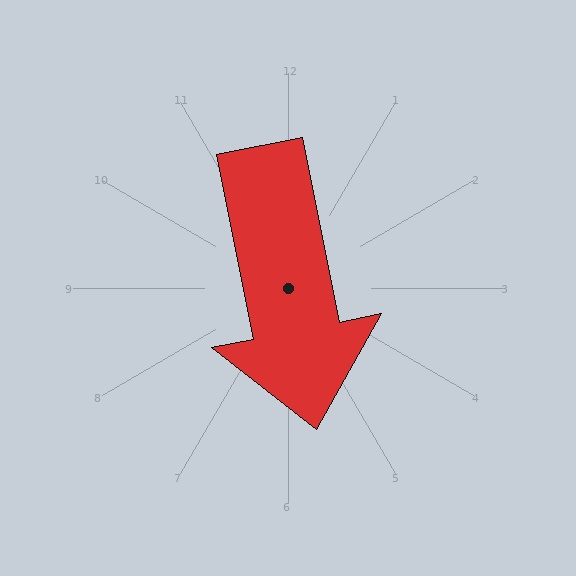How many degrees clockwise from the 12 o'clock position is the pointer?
Approximately 169 degrees.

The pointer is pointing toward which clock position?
Roughly 6 o'clock.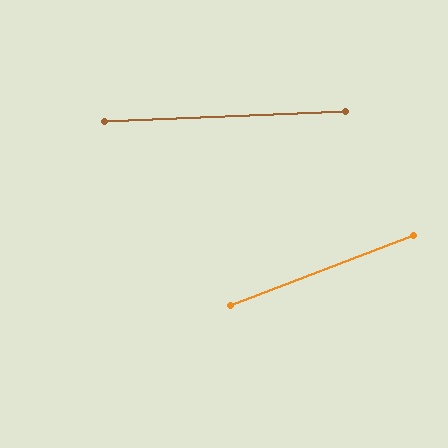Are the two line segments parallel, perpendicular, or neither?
Neither parallel nor perpendicular — they differ by about 19°.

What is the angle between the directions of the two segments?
Approximately 19 degrees.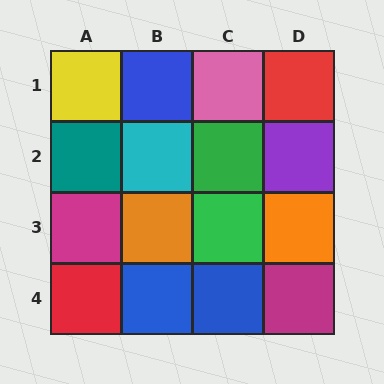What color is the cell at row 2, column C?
Green.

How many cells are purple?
1 cell is purple.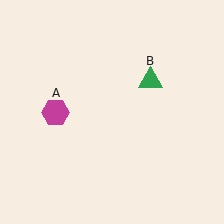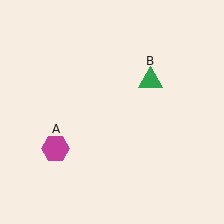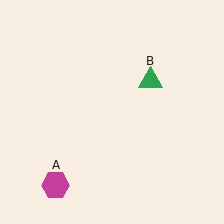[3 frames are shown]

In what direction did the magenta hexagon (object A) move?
The magenta hexagon (object A) moved down.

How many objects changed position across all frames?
1 object changed position: magenta hexagon (object A).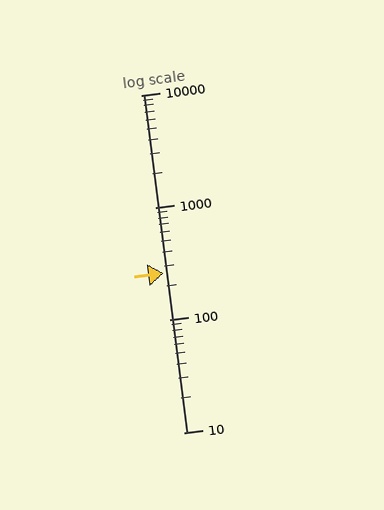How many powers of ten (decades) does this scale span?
The scale spans 3 decades, from 10 to 10000.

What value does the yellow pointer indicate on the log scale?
The pointer indicates approximately 260.